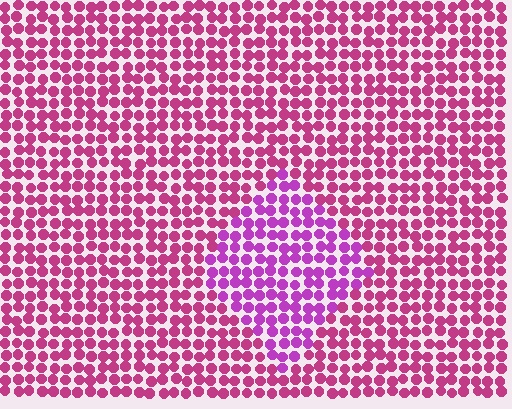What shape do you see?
I see a diamond.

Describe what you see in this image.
The image is filled with small magenta elements in a uniform arrangement. A diamond-shaped region is visible where the elements are tinted to a slightly different hue, forming a subtle color boundary.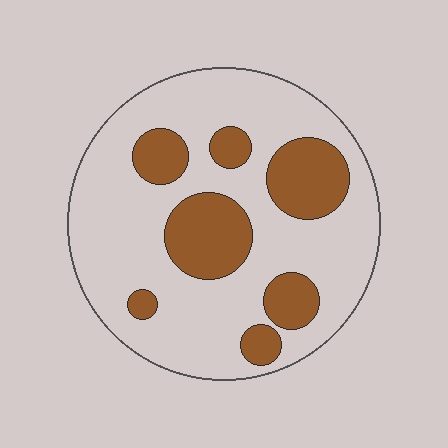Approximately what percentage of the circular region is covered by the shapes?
Approximately 25%.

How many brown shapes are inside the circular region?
7.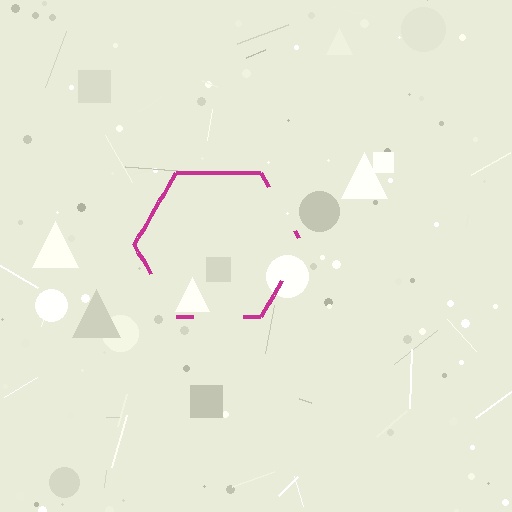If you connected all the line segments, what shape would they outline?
They would outline a hexagon.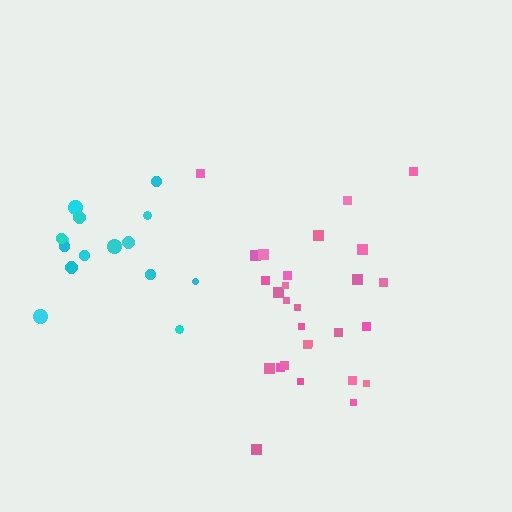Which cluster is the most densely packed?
Pink.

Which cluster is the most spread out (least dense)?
Cyan.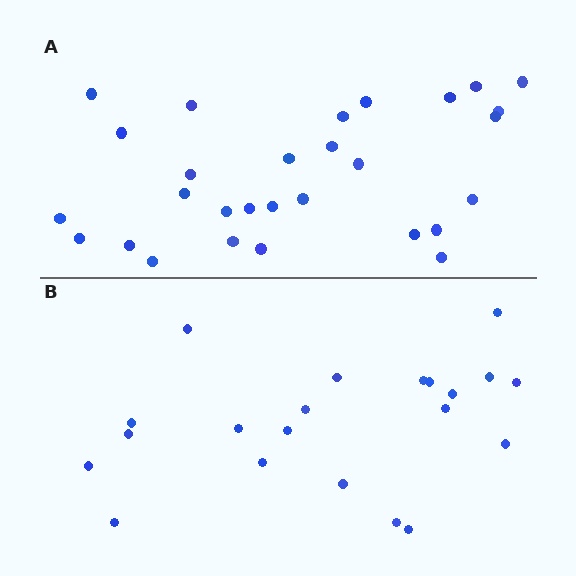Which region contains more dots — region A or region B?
Region A (the top region) has more dots.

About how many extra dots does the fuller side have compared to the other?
Region A has roughly 8 or so more dots than region B.